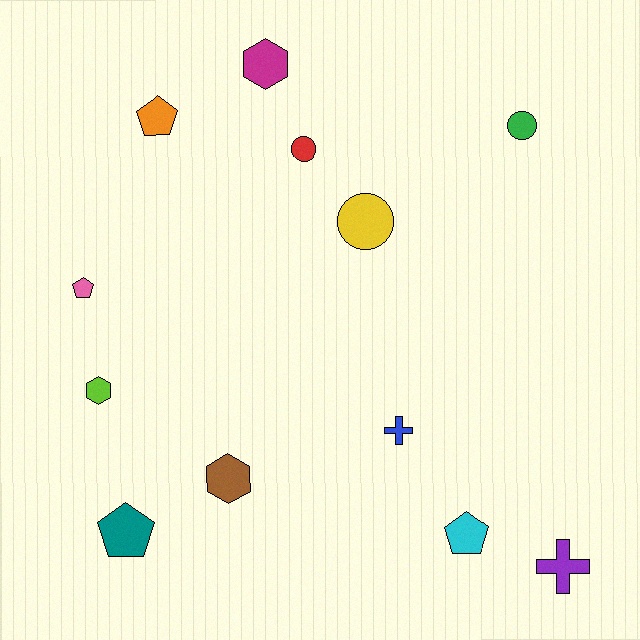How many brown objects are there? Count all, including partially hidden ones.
There is 1 brown object.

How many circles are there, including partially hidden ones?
There are 3 circles.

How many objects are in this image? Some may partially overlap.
There are 12 objects.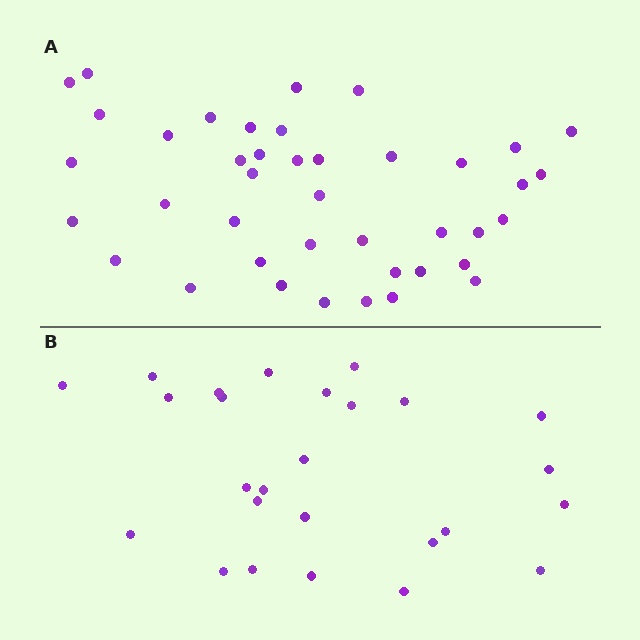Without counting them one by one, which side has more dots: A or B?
Region A (the top region) has more dots.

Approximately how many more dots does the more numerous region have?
Region A has approximately 15 more dots than region B.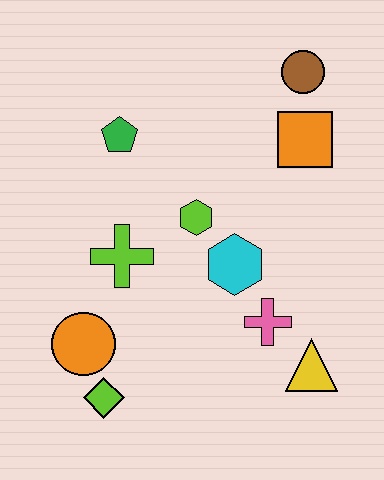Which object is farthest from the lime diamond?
The brown circle is farthest from the lime diamond.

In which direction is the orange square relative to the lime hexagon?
The orange square is to the right of the lime hexagon.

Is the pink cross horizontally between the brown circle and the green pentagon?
Yes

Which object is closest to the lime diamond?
The orange circle is closest to the lime diamond.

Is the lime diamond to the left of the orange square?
Yes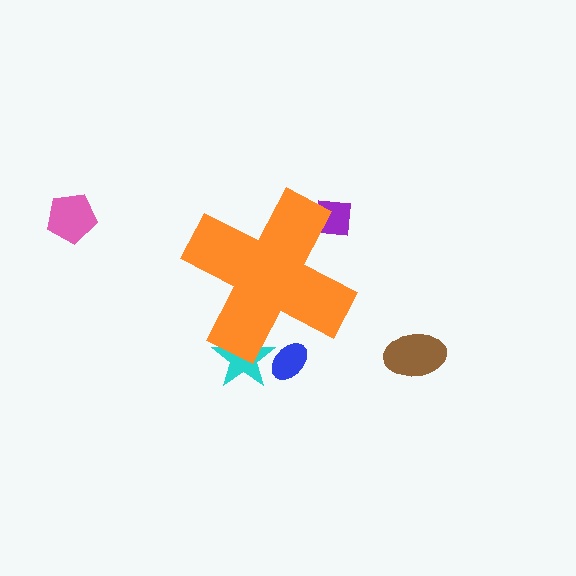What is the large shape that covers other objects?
An orange cross.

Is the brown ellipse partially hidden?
No, the brown ellipse is fully visible.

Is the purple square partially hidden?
Yes, the purple square is partially hidden behind the orange cross.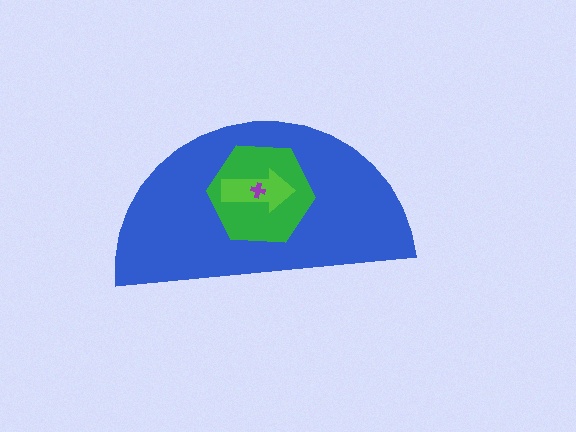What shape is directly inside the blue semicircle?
The green hexagon.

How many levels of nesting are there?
4.